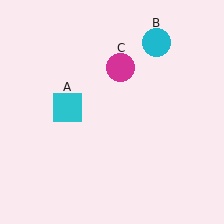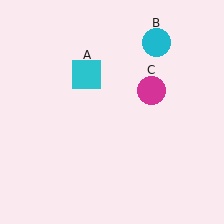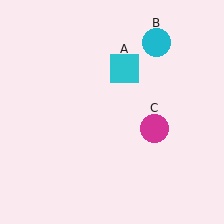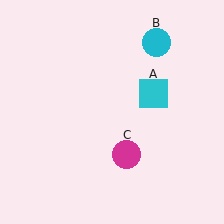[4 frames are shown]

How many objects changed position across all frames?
2 objects changed position: cyan square (object A), magenta circle (object C).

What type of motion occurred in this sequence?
The cyan square (object A), magenta circle (object C) rotated clockwise around the center of the scene.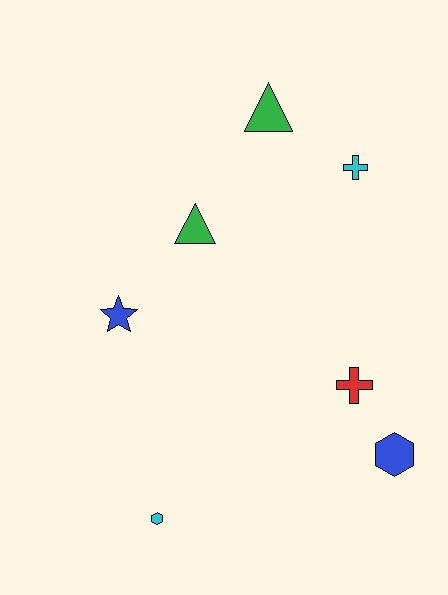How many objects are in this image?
There are 7 objects.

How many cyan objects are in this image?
There are 2 cyan objects.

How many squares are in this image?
There are no squares.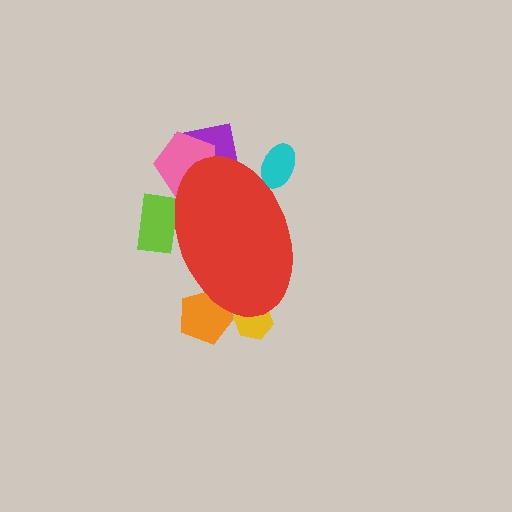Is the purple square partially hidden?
Yes, the purple square is partially hidden behind the red ellipse.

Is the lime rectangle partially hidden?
Yes, the lime rectangle is partially hidden behind the red ellipse.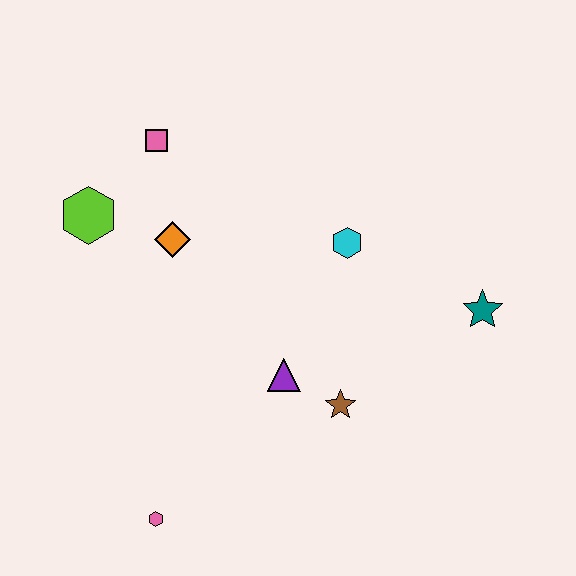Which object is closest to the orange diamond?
The lime hexagon is closest to the orange diamond.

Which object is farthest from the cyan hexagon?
The pink hexagon is farthest from the cyan hexagon.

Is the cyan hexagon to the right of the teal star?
No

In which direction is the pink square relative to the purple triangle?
The pink square is above the purple triangle.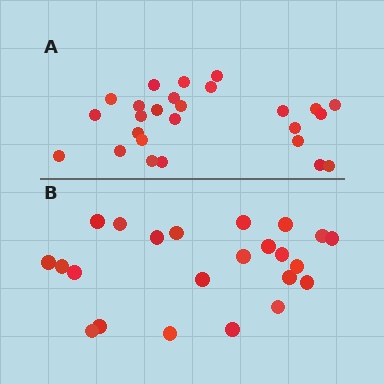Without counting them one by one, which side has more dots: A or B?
Region A (the top region) has more dots.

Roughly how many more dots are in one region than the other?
Region A has just a few more — roughly 2 or 3 more dots than region B.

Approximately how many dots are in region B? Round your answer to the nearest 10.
About 20 dots. (The exact count is 23, which rounds to 20.)